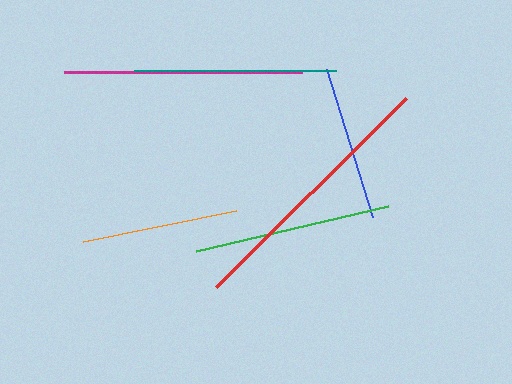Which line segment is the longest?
The red line is the longest at approximately 268 pixels.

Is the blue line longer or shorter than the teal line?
The teal line is longer than the blue line.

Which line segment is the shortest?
The blue line is the shortest at approximately 155 pixels.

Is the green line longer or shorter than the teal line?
The teal line is longer than the green line.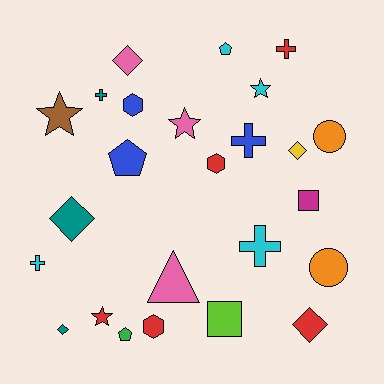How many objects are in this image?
There are 25 objects.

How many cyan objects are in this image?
There are 4 cyan objects.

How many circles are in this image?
There are 2 circles.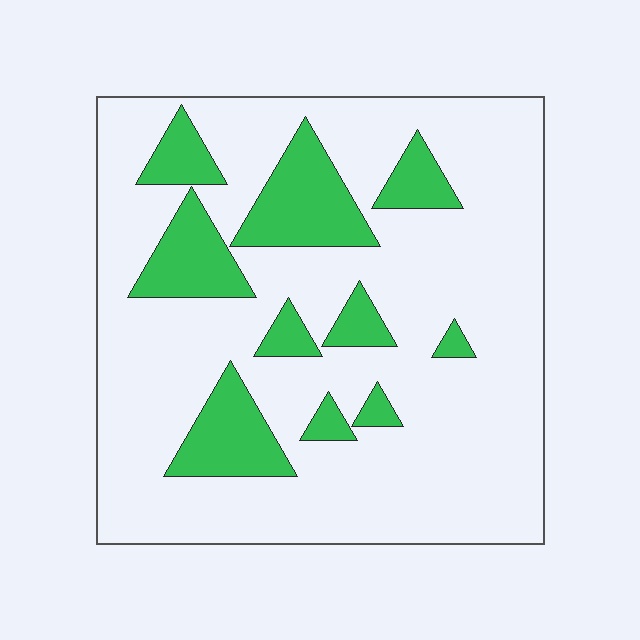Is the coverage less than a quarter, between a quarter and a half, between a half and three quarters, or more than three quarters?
Less than a quarter.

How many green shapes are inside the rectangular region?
10.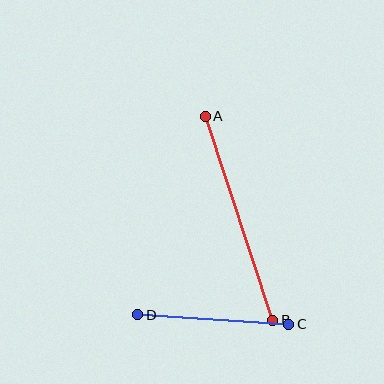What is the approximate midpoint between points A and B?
The midpoint is at approximately (239, 218) pixels.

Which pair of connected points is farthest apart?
Points A and B are farthest apart.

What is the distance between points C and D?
The distance is approximately 151 pixels.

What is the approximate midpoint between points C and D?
The midpoint is at approximately (213, 319) pixels.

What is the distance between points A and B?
The distance is approximately 215 pixels.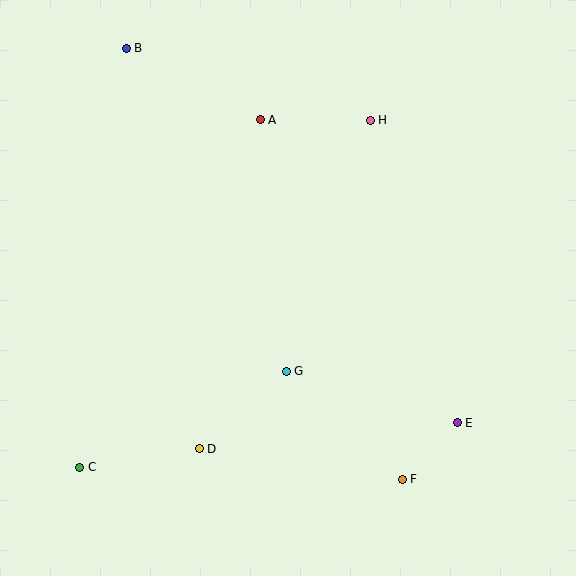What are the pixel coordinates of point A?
Point A is at (260, 120).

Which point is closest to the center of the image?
Point G at (286, 371) is closest to the center.